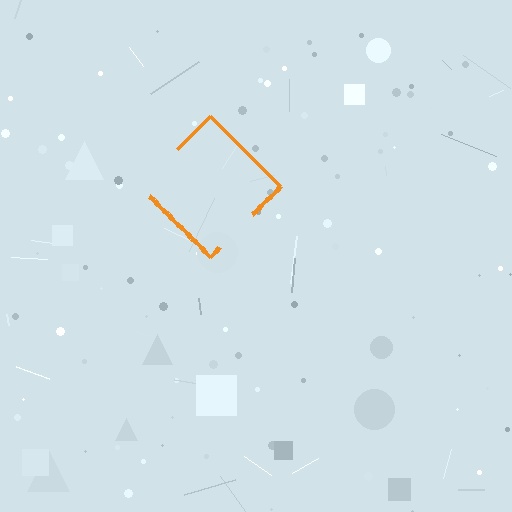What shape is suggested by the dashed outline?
The dashed outline suggests a diamond.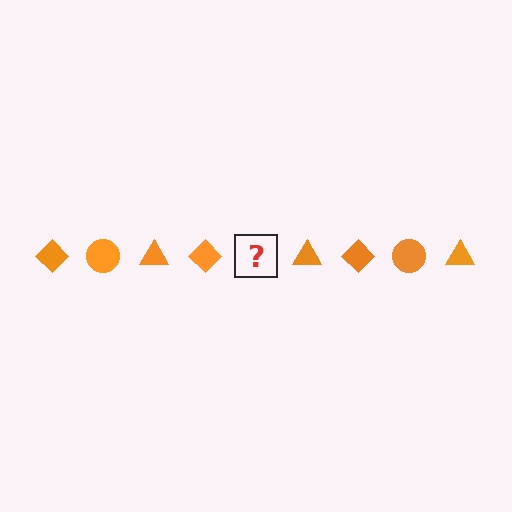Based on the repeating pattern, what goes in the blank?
The blank should be an orange circle.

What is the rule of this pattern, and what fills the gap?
The rule is that the pattern cycles through diamond, circle, triangle shapes in orange. The gap should be filled with an orange circle.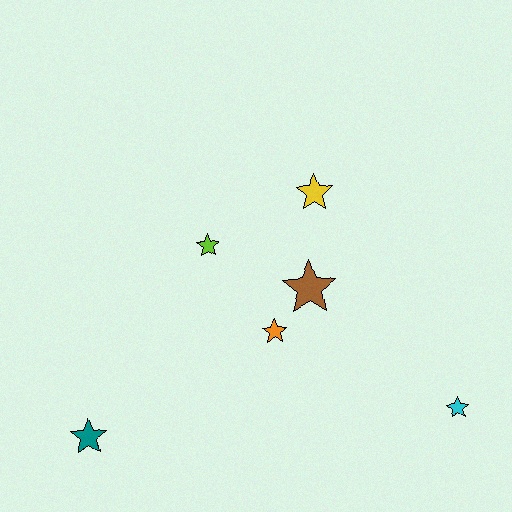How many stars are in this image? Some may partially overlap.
There are 6 stars.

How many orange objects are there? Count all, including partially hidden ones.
There is 1 orange object.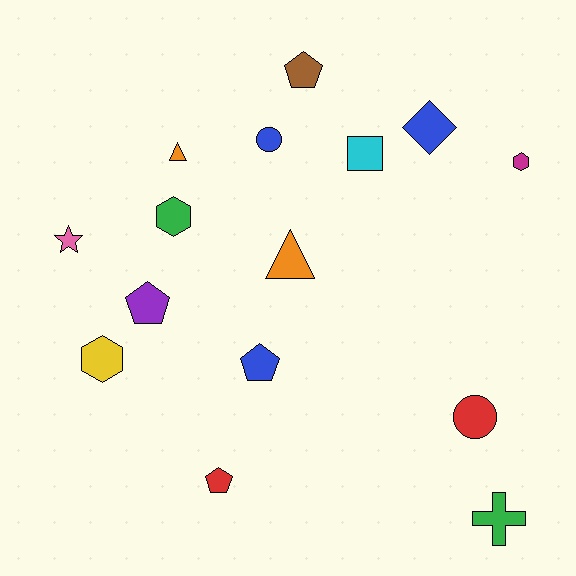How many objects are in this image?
There are 15 objects.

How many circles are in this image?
There are 2 circles.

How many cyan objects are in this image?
There is 1 cyan object.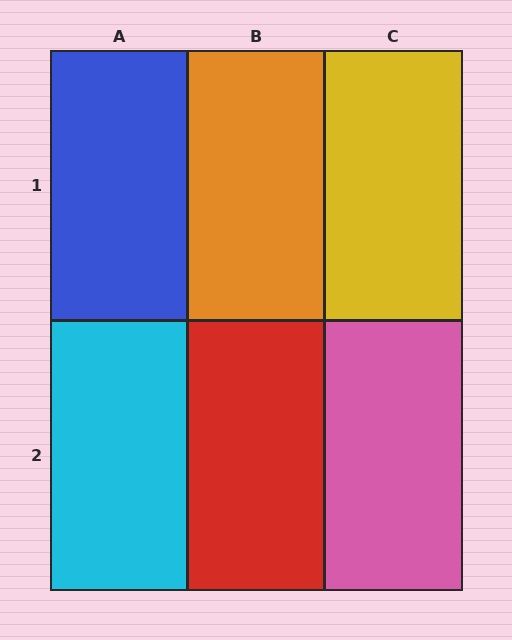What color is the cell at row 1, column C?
Yellow.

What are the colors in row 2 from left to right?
Cyan, red, pink.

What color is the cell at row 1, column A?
Blue.